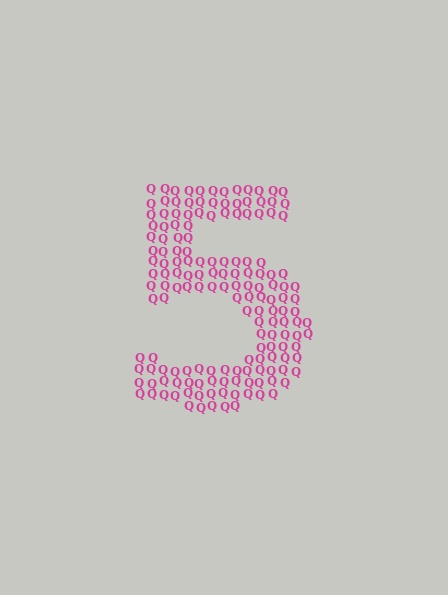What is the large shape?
The large shape is the digit 5.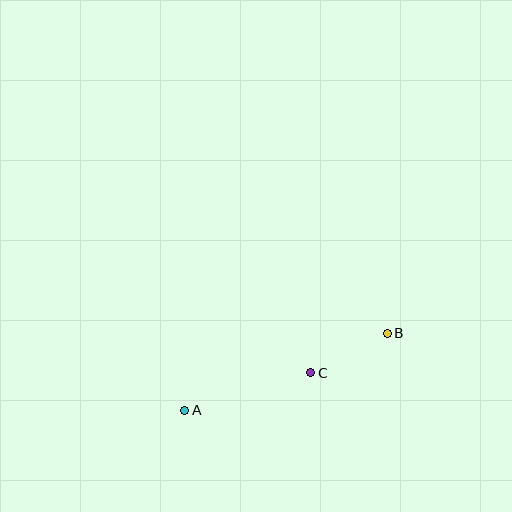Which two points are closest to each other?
Points B and C are closest to each other.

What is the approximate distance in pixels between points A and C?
The distance between A and C is approximately 131 pixels.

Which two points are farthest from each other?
Points A and B are farthest from each other.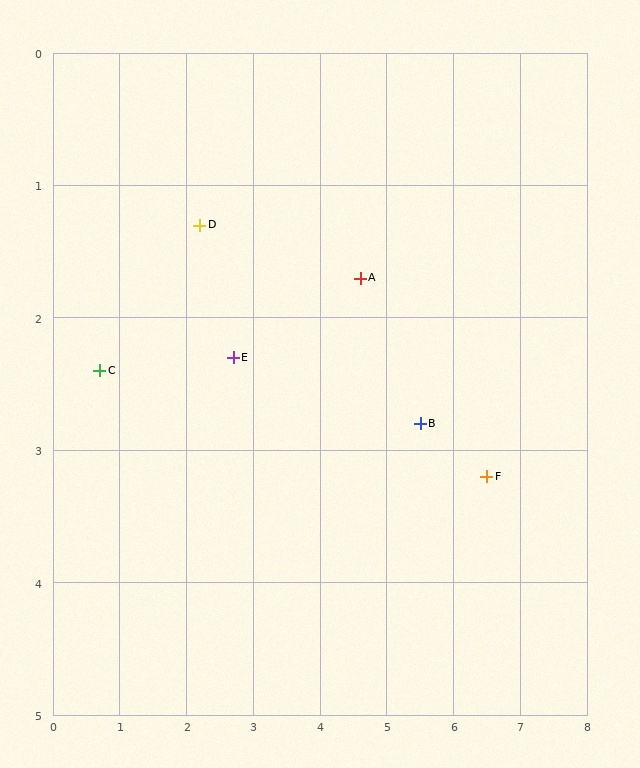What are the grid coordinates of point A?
Point A is at approximately (4.6, 1.7).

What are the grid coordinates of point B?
Point B is at approximately (5.5, 2.8).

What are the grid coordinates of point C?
Point C is at approximately (0.7, 2.4).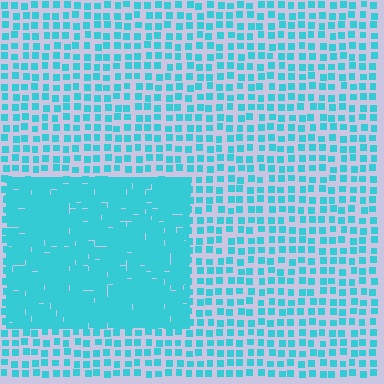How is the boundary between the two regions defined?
The boundary is defined by a change in element density (approximately 2.6x ratio). All elements are the same color, size, and shape.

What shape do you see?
I see a rectangle.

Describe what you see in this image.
The image contains small cyan elements arranged at two different densities. A rectangle-shaped region is visible where the elements are more densely packed than the surrounding area.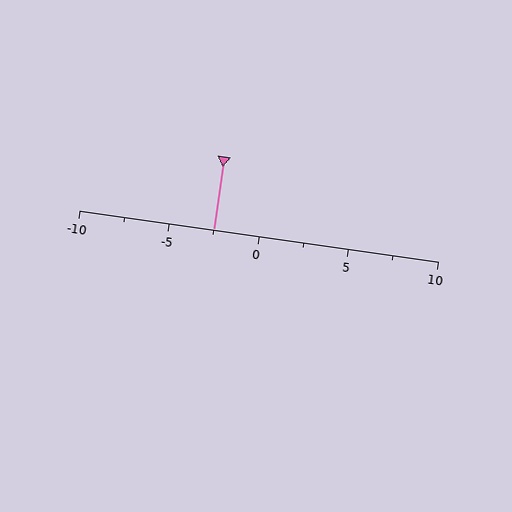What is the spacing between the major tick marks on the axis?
The major ticks are spaced 5 apart.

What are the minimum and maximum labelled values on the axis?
The axis runs from -10 to 10.